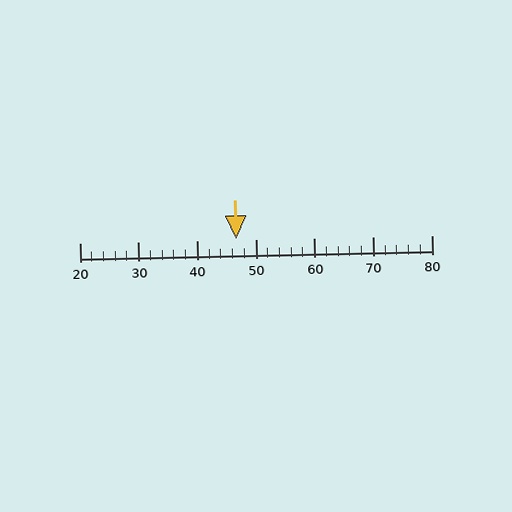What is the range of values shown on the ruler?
The ruler shows values from 20 to 80.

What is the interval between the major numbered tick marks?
The major tick marks are spaced 10 units apart.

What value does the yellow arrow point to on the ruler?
The yellow arrow points to approximately 47.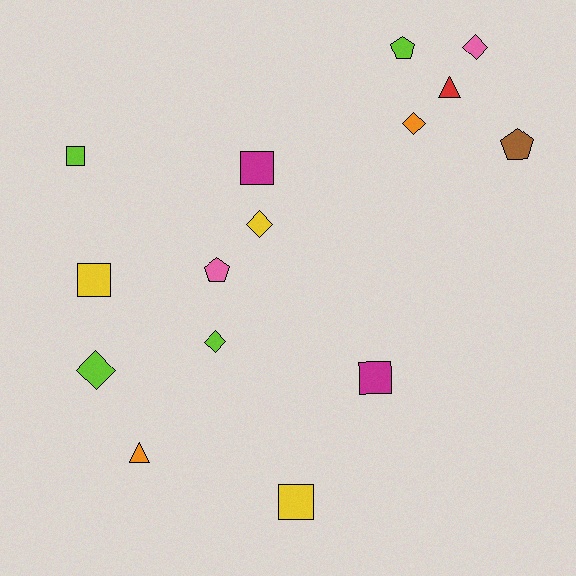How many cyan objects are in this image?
There are no cyan objects.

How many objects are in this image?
There are 15 objects.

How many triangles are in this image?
There are 2 triangles.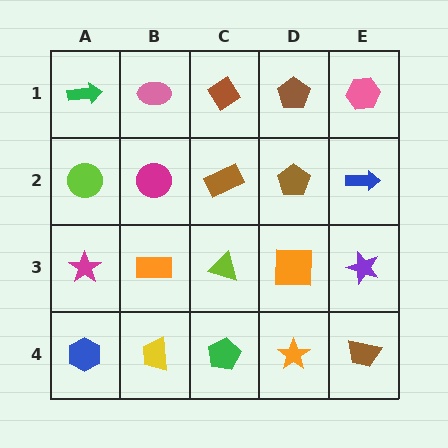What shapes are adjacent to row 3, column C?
A brown rectangle (row 2, column C), a green pentagon (row 4, column C), an orange rectangle (row 3, column B), an orange square (row 3, column D).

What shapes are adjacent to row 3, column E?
A blue arrow (row 2, column E), a brown trapezoid (row 4, column E), an orange square (row 3, column D).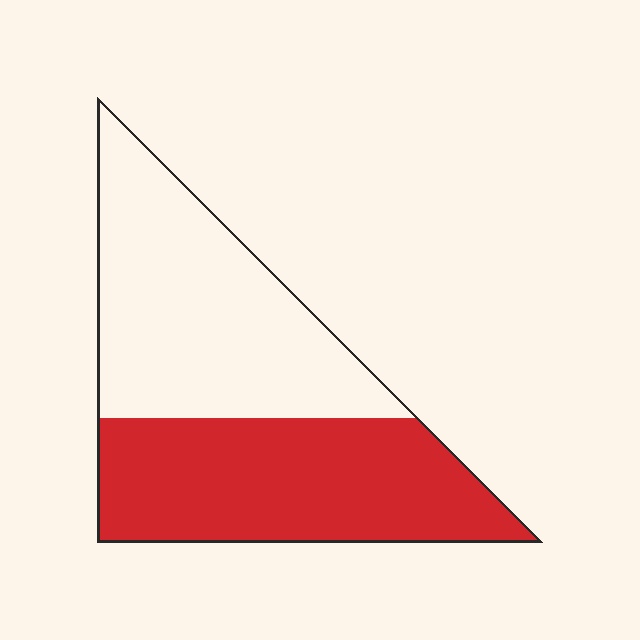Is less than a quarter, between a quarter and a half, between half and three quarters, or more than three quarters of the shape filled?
Between a quarter and a half.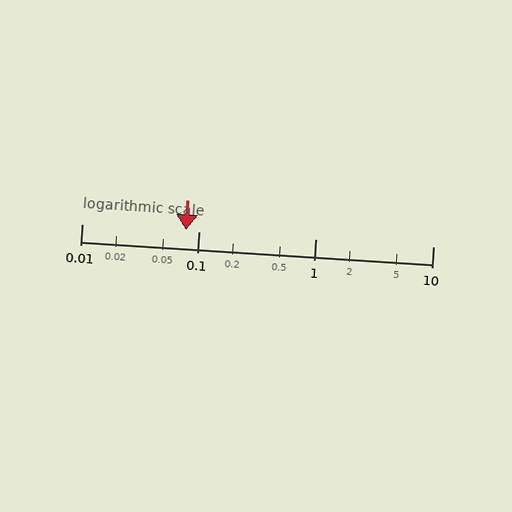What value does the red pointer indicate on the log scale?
The pointer indicates approximately 0.077.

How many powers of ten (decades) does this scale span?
The scale spans 3 decades, from 0.01 to 10.